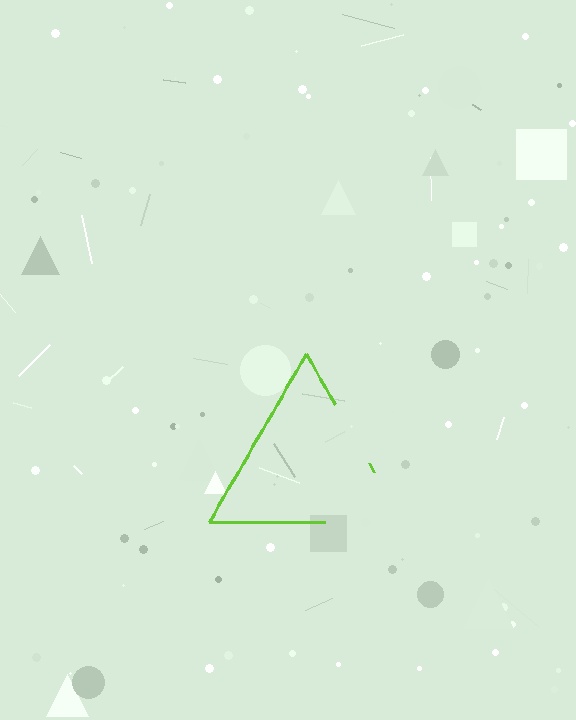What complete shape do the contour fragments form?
The contour fragments form a triangle.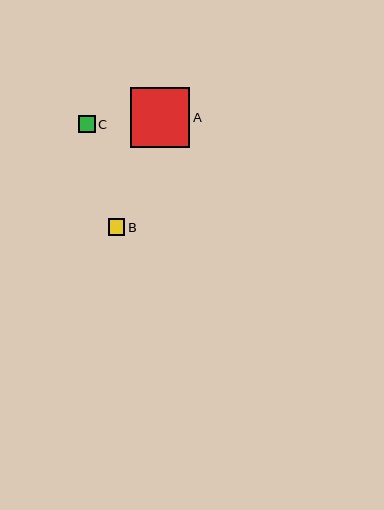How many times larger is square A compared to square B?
Square A is approximately 3.6 times the size of square B.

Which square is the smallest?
Square B is the smallest with a size of approximately 16 pixels.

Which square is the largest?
Square A is the largest with a size of approximately 60 pixels.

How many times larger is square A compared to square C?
Square A is approximately 3.5 times the size of square C.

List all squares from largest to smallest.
From largest to smallest: A, C, B.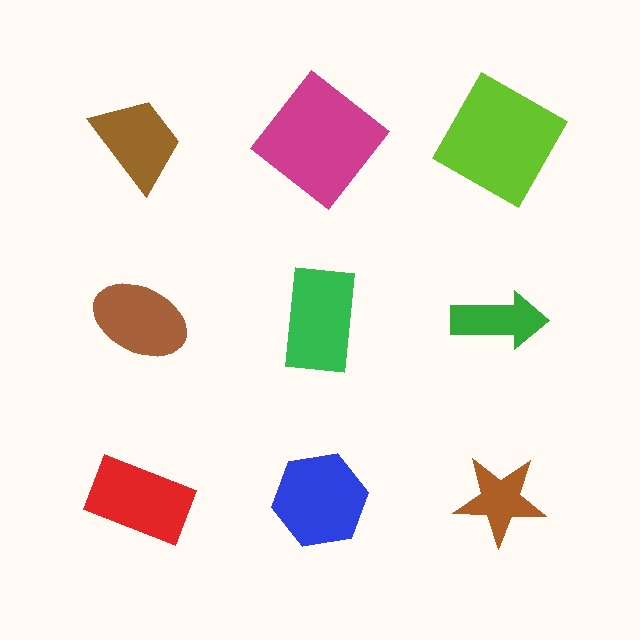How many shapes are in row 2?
3 shapes.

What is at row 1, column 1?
A brown trapezoid.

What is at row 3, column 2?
A blue hexagon.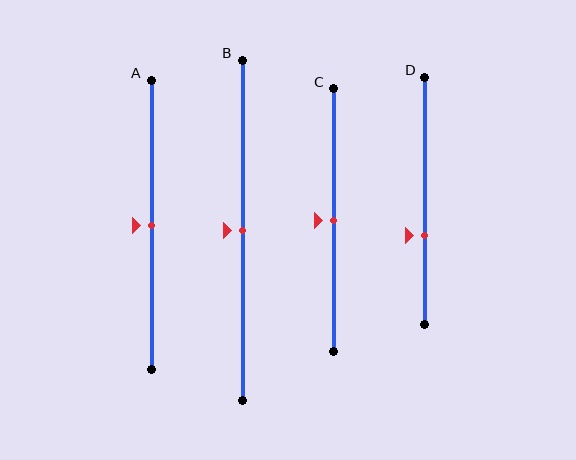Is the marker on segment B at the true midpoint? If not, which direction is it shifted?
Yes, the marker on segment B is at the true midpoint.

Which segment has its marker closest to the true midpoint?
Segment A has its marker closest to the true midpoint.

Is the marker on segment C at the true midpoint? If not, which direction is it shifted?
Yes, the marker on segment C is at the true midpoint.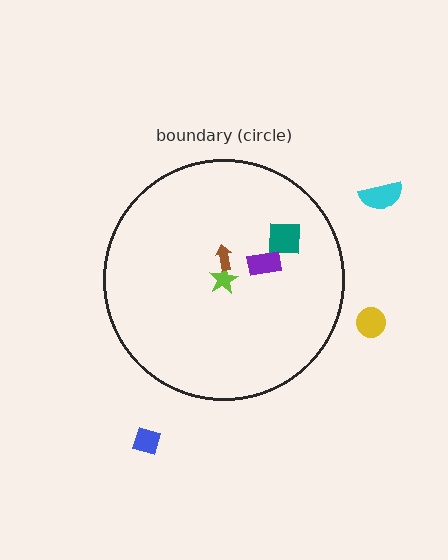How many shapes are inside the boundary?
4 inside, 3 outside.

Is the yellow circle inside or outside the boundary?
Outside.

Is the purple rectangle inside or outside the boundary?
Inside.